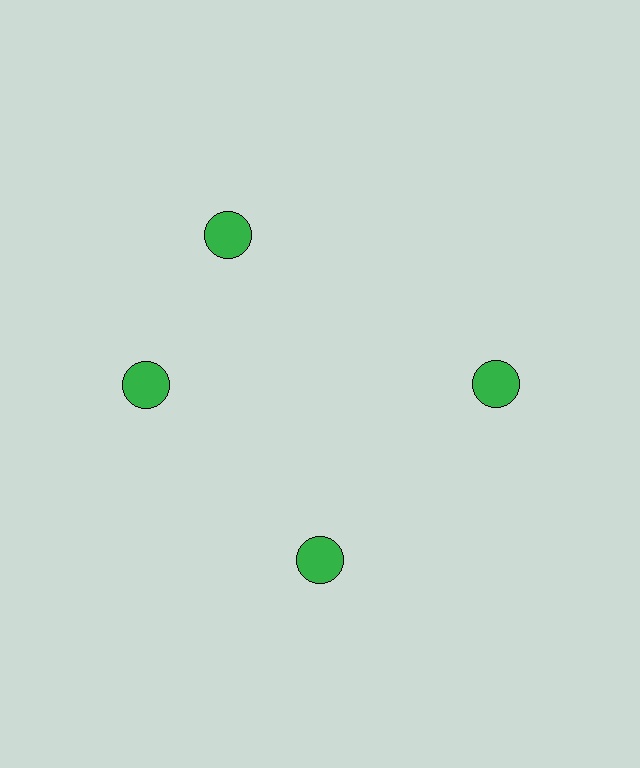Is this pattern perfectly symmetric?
No. The 4 green circles are arranged in a ring, but one element near the 12 o'clock position is rotated out of alignment along the ring, breaking the 4-fold rotational symmetry.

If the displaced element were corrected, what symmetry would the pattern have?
It would have 4-fold rotational symmetry — the pattern would map onto itself every 90 degrees.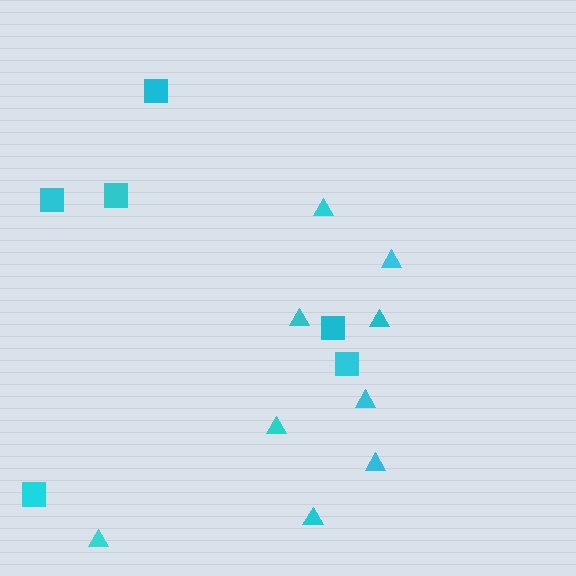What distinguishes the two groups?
There are 2 groups: one group of triangles (9) and one group of squares (6).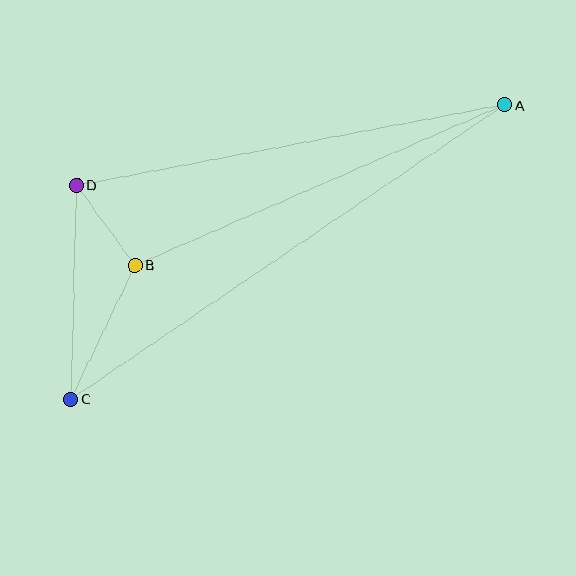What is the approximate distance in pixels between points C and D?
The distance between C and D is approximately 214 pixels.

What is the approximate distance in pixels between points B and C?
The distance between B and C is approximately 148 pixels.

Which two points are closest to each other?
Points B and D are closest to each other.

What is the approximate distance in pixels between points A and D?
The distance between A and D is approximately 436 pixels.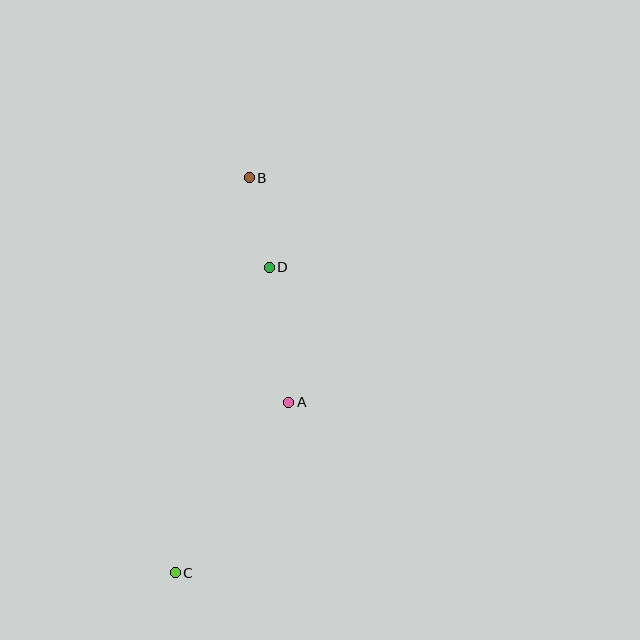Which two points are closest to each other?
Points B and D are closest to each other.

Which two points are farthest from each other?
Points B and C are farthest from each other.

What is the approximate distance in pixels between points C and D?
The distance between C and D is approximately 320 pixels.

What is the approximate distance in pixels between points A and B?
The distance between A and B is approximately 228 pixels.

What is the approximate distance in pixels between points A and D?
The distance between A and D is approximately 136 pixels.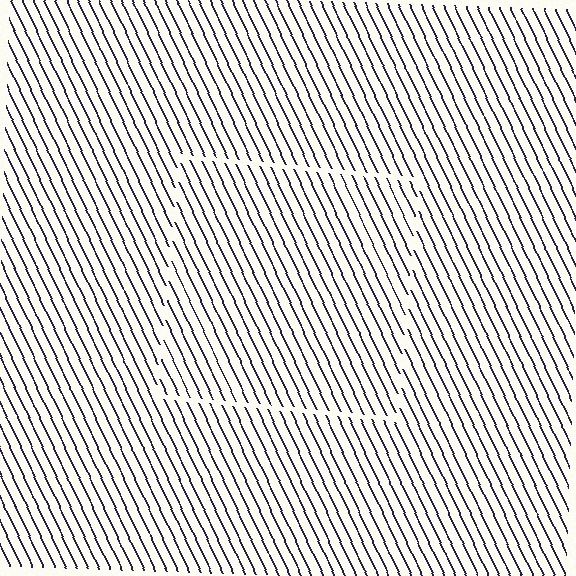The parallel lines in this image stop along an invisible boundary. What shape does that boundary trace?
An illusory square. The interior of the shape contains the same grating, shifted by half a period — the contour is defined by the phase discontinuity where line-ends from the inner and outer gratings abut.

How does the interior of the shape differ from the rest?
The interior of the shape contains the same grating, shifted by half a period — the contour is defined by the phase discontinuity where line-ends from the inner and outer gratings abut.